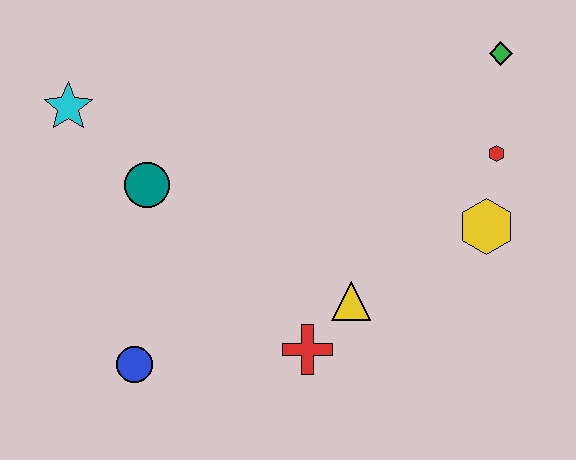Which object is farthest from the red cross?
The green diamond is farthest from the red cross.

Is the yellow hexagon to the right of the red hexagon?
No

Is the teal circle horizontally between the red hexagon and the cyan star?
Yes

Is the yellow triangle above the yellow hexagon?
No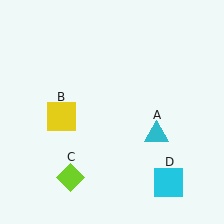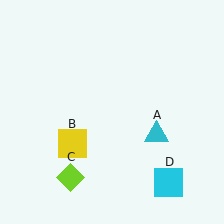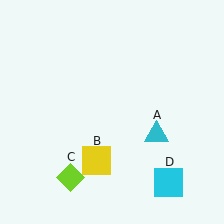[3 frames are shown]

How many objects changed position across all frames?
1 object changed position: yellow square (object B).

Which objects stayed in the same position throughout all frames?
Cyan triangle (object A) and lime diamond (object C) and cyan square (object D) remained stationary.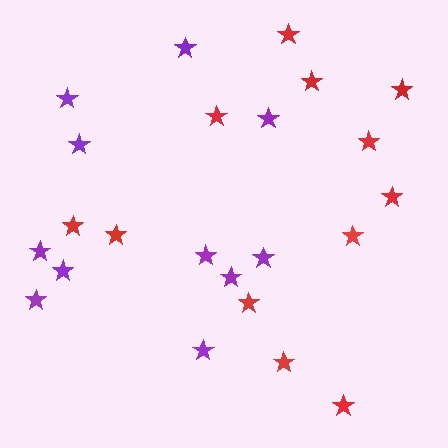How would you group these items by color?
There are 2 groups: one group of red stars (12) and one group of purple stars (11).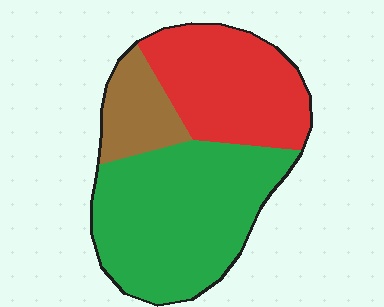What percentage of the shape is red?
Red takes up between a quarter and a half of the shape.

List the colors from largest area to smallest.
From largest to smallest: green, red, brown.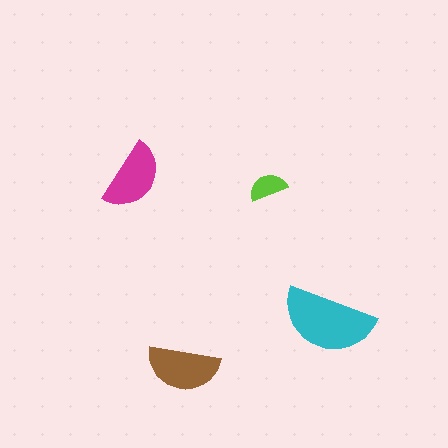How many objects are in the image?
There are 4 objects in the image.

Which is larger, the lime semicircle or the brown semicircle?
The brown one.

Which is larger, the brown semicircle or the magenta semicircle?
The brown one.